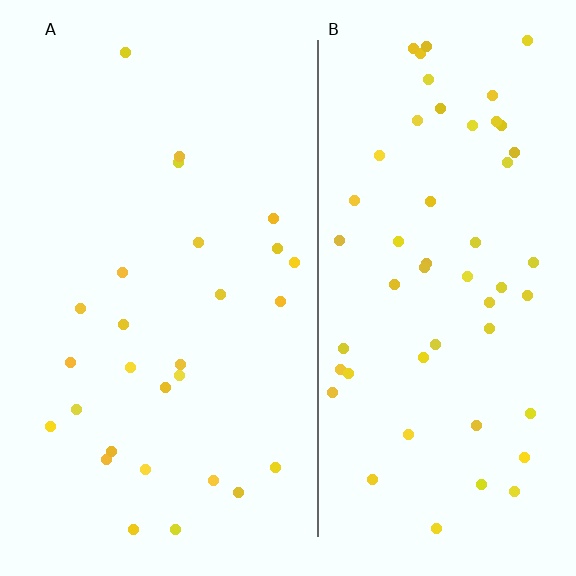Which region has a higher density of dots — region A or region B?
B (the right).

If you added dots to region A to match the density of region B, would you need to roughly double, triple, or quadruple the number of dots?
Approximately double.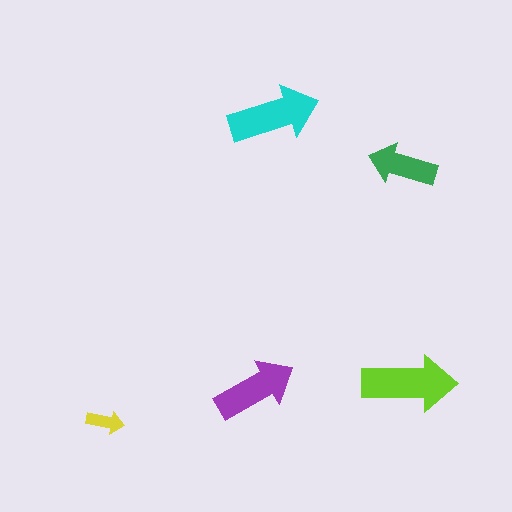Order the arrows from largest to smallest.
the lime one, the cyan one, the purple one, the green one, the yellow one.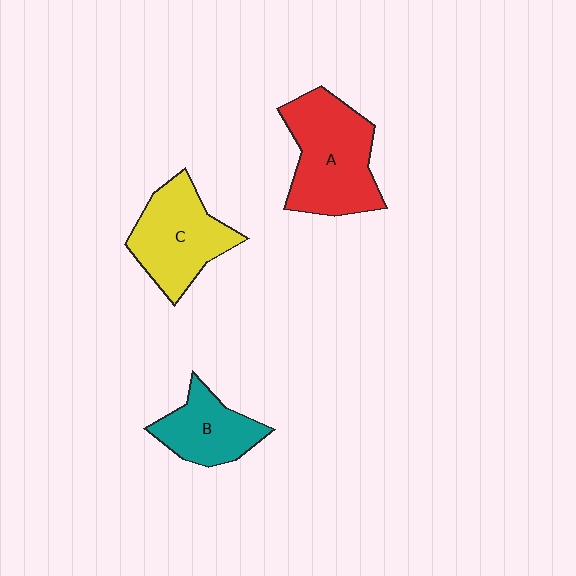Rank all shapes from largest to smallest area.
From largest to smallest: A (red), C (yellow), B (teal).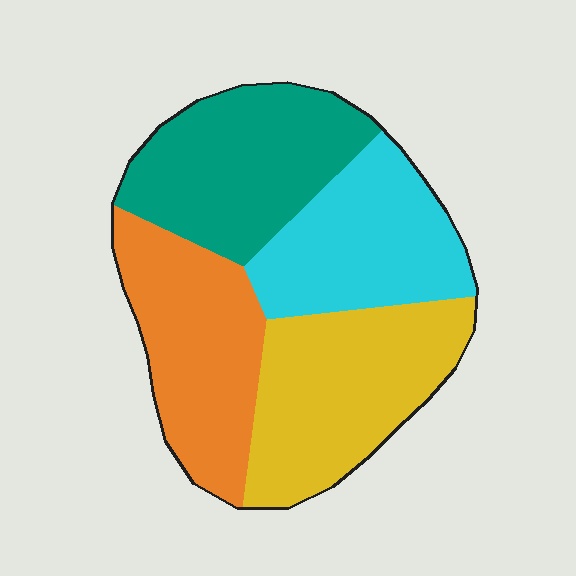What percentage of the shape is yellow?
Yellow takes up about one quarter (1/4) of the shape.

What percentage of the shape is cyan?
Cyan takes up about one quarter (1/4) of the shape.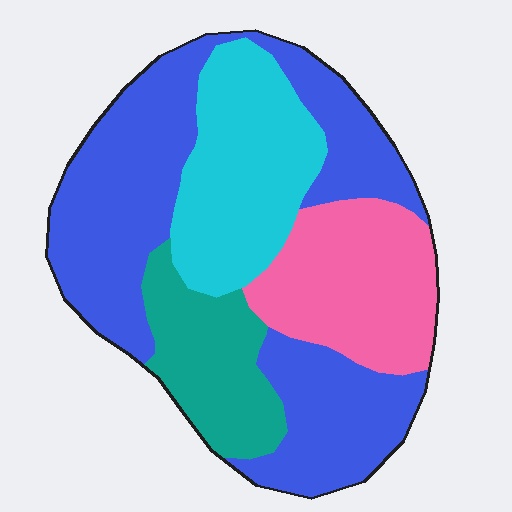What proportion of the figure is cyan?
Cyan takes up about one fifth (1/5) of the figure.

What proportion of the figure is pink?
Pink takes up about one fifth (1/5) of the figure.